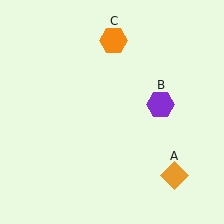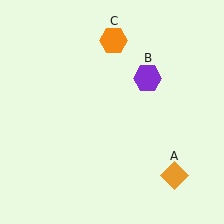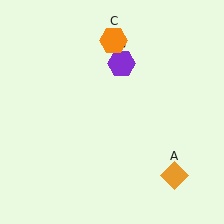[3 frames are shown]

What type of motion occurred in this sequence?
The purple hexagon (object B) rotated counterclockwise around the center of the scene.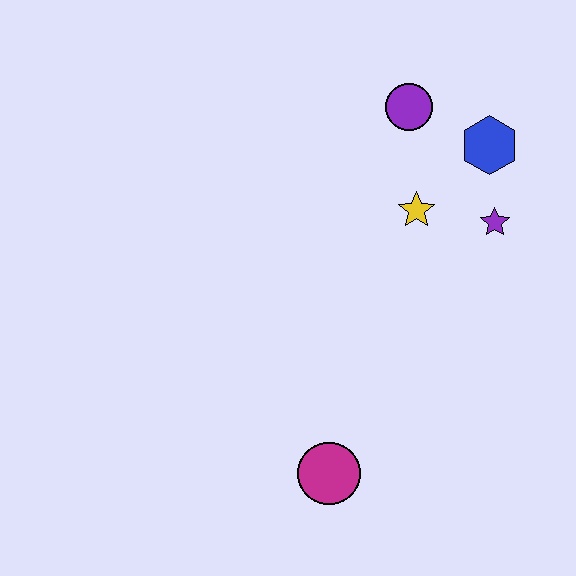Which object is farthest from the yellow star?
The magenta circle is farthest from the yellow star.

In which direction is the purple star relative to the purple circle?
The purple star is below the purple circle.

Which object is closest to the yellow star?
The purple star is closest to the yellow star.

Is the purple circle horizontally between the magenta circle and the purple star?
Yes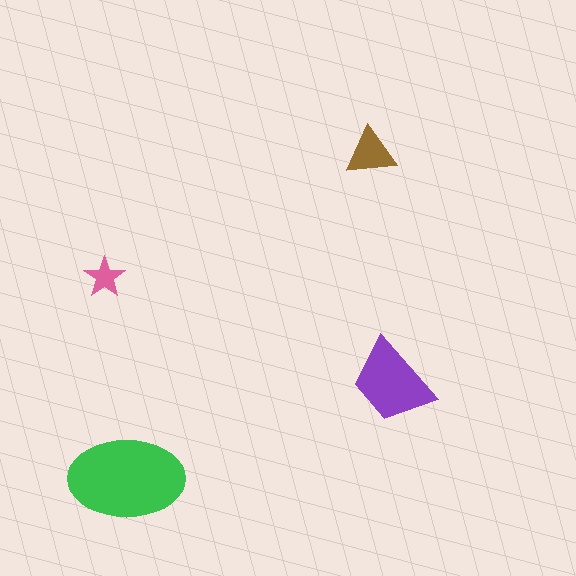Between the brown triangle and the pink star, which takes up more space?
The brown triangle.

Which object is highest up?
The brown triangle is topmost.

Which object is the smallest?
The pink star.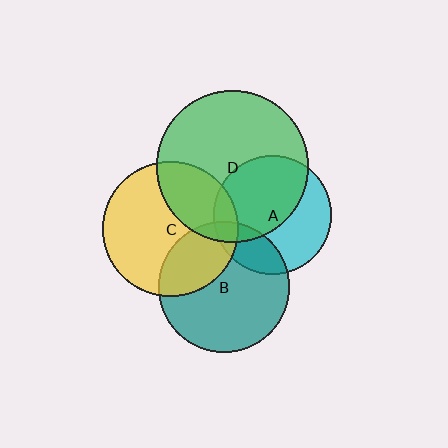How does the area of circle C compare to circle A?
Approximately 1.3 times.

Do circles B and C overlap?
Yes.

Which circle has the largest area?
Circle D (green).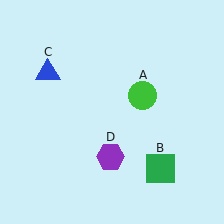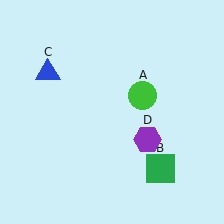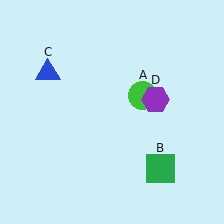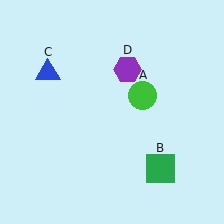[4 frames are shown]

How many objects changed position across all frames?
1 object changed position: purple hexagon (object D).